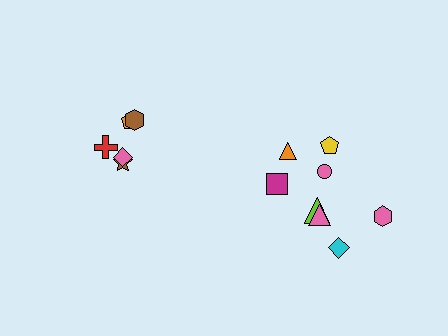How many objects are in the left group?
There are 5 objects.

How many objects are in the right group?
There are 8 objects.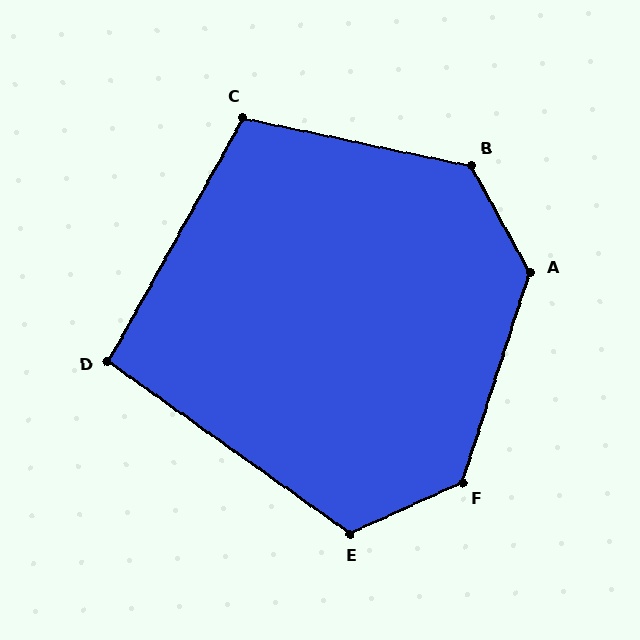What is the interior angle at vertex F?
Approximately 133 degrees (obtuse).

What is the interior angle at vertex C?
Approximately 107 degrees (obtuse).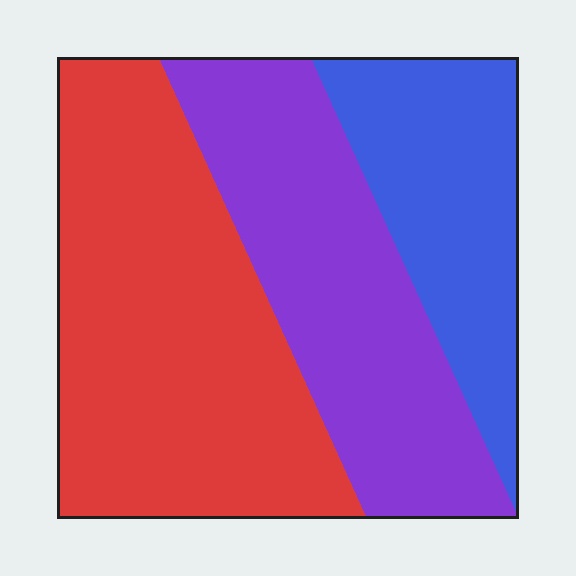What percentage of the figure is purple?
Purple covers around 35% of the figure.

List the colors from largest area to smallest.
From largest to smallest: red, purple, blue.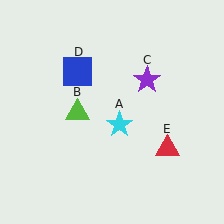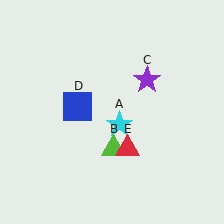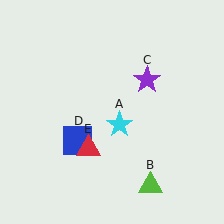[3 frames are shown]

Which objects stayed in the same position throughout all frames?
Cyan star (object A) and purple star (object C) remained stationary.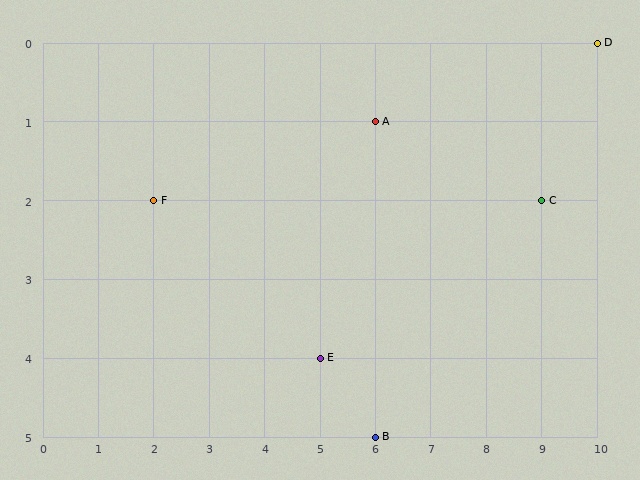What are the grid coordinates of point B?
Point B is at grid coordinates (6, 5).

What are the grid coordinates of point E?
Point E is at grid coordinates (5, 4).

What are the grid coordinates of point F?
Point F is at grid coordinates (2, 2).